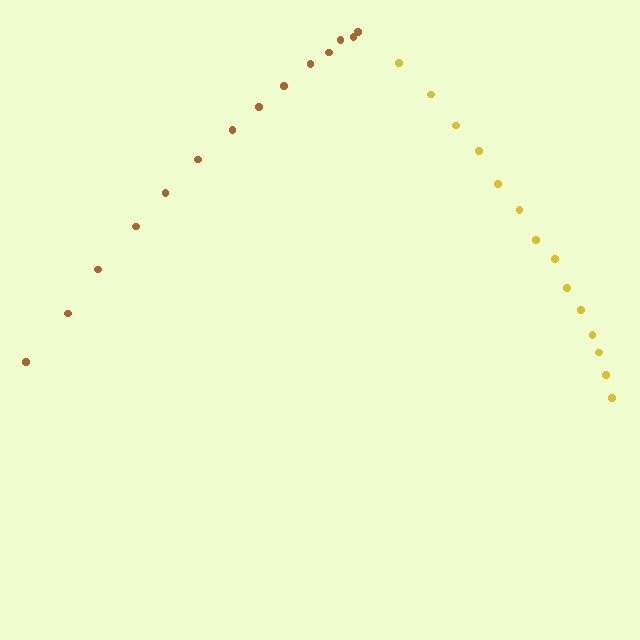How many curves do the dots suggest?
There are 2 distinct paths.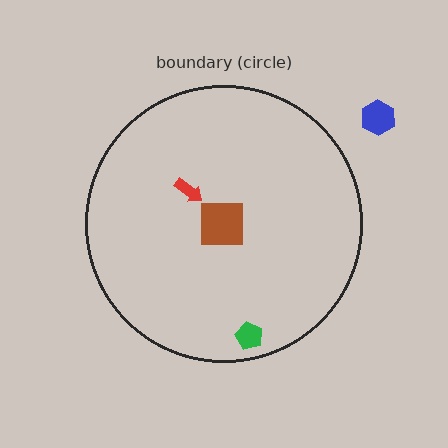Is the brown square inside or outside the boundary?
Inside.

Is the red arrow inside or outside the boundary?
Inside.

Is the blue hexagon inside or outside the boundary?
Outside.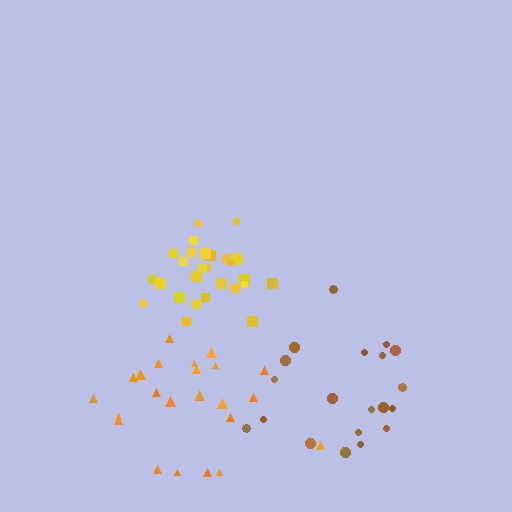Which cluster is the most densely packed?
Yellow.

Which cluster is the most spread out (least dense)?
Brown.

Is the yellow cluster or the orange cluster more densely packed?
Yellow.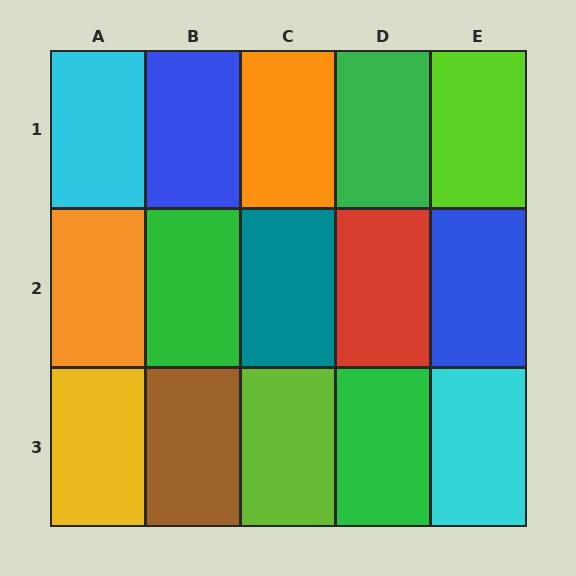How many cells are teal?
1 cell is teal.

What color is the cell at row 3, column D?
Green.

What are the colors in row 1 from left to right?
Cyan, blue, orange, green, lime.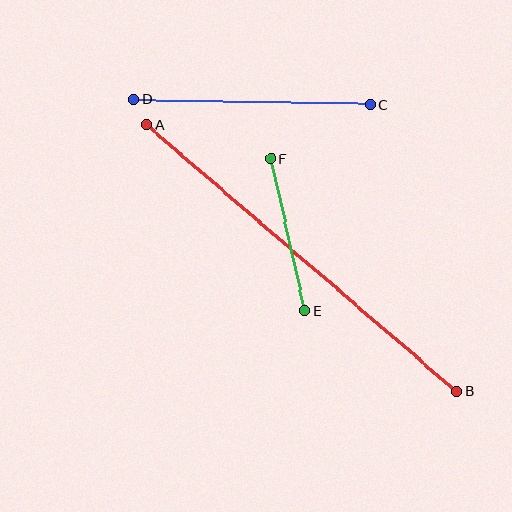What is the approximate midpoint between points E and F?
The midpoint is at approximately (288, 235) pixels.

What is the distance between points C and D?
The distance is approximately 236 pixels.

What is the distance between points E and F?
The distance is approximately 155 pixels.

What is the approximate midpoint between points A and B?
The midpoint is at approximately (302, 258) pixels.